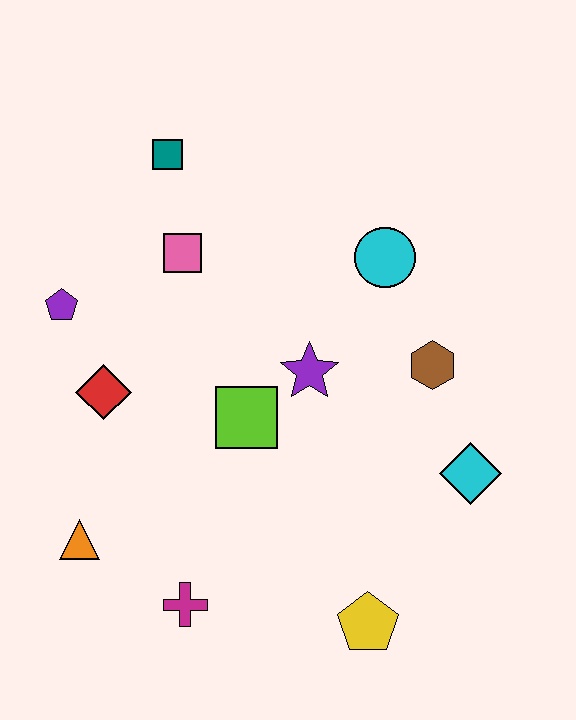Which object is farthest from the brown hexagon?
The orange triangle is farthest from the brown hexagon.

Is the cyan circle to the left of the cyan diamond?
Yes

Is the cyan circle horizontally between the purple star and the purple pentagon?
No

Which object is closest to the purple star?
The lime square is closest to the purple star.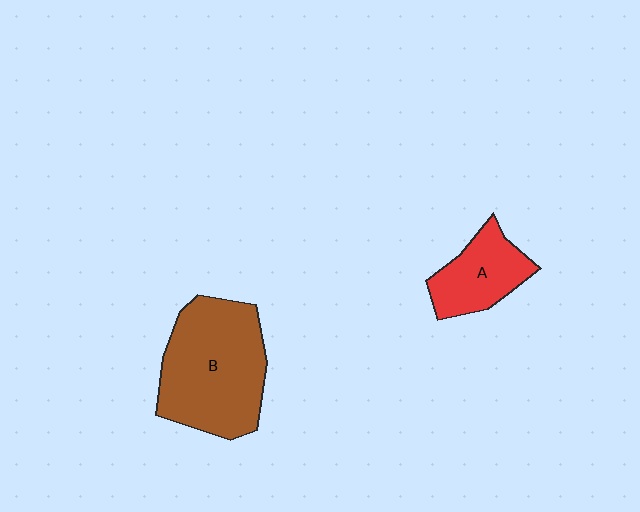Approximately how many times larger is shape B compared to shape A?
Approximately 2.1 times.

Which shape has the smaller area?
Shape A (red).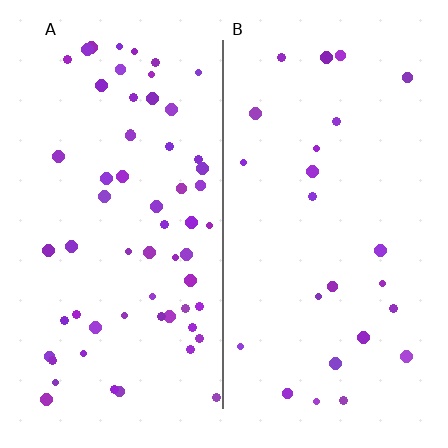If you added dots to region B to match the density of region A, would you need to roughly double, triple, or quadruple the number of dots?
Approximately triple.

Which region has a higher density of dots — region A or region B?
A (the left).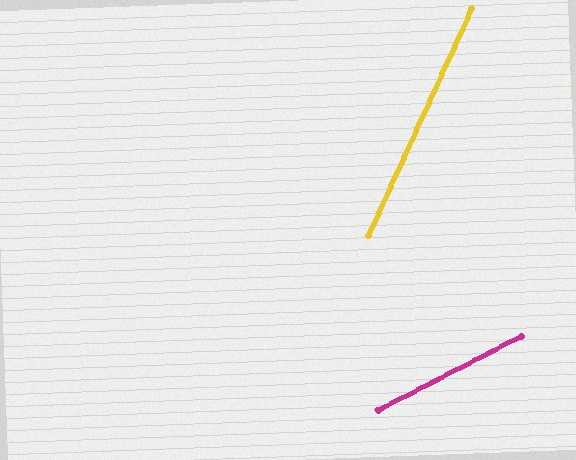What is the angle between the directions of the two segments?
Approximately 38 degrees.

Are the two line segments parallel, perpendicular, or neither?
Neither parallel nor perpendicular — they differ by about 38°.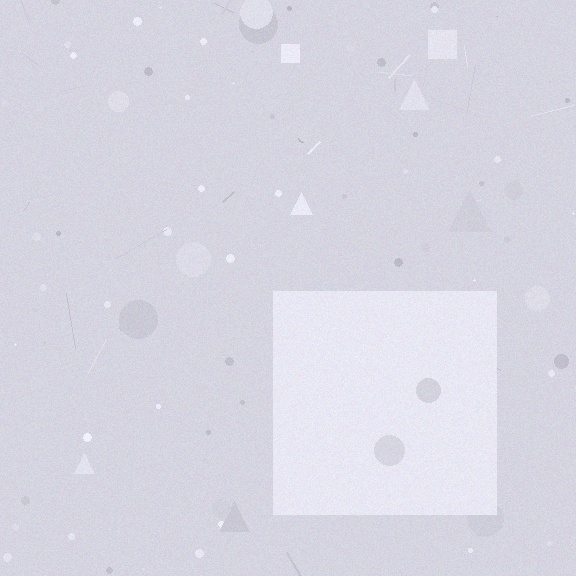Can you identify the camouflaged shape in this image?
The camouflaged shape is a square.